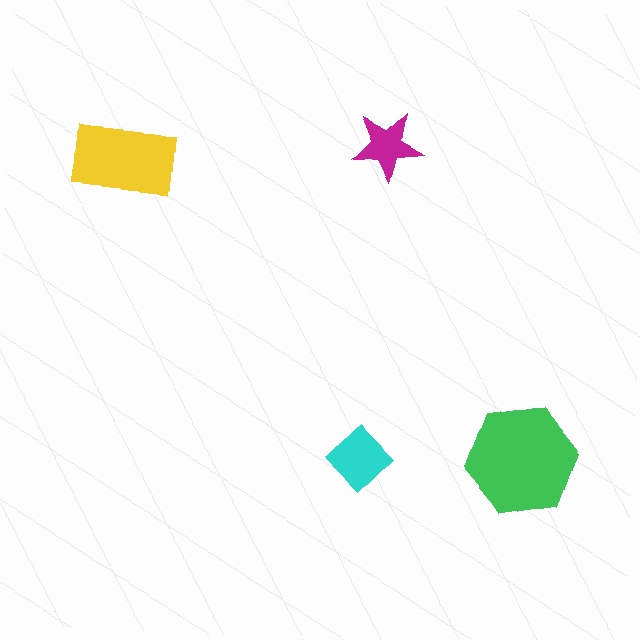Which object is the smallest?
The magenta star.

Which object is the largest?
The green hexagon.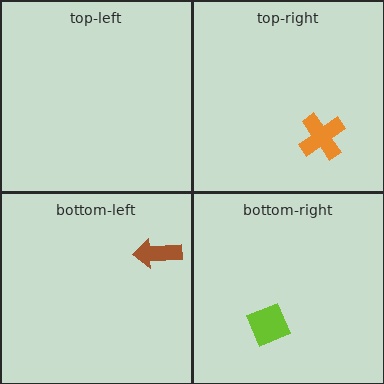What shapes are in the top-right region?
The orange cross.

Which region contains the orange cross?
The top-right region.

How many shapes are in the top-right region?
1.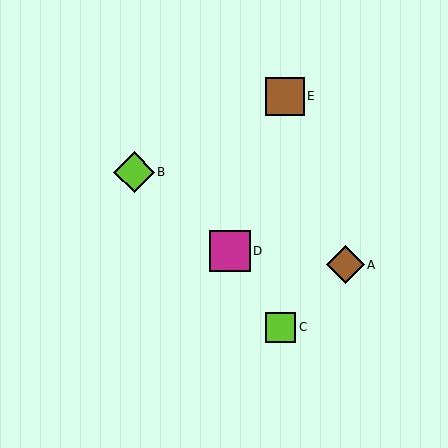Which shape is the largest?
The lime diamond (labeled B) is the largest.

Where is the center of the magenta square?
The center of the magenta square is at (230, 251).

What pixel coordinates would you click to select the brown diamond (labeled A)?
Click at (345, 265) to select the brown diamond A.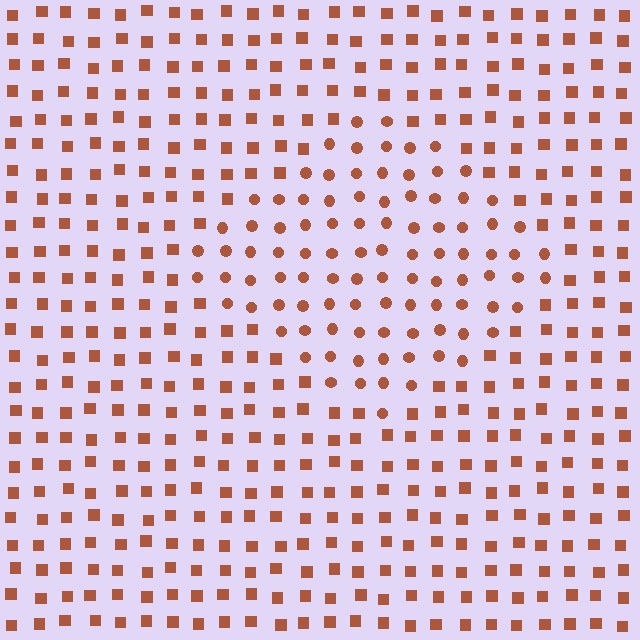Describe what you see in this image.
The image is filled with small brown elements arranged in a uniform grid. A diamond-shaped region contains circles, while the surrounding area contains squares. The boundary is defined purely by the change in element shape.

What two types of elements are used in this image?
The image uses circles inside the diamond region and squares outside it.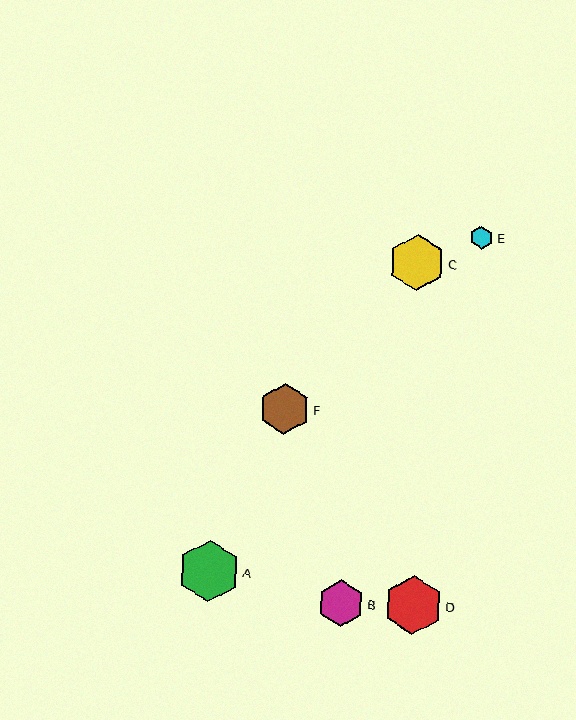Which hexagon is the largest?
Hexagon A is the largest with a size of approximately 62 pixels.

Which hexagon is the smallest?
Hexagon E is the smallest with a size of approximately 23 pixels.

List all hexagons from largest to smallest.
From largest to smallest: A, D, C, F, B, E.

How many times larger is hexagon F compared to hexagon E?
Hexagon F is approximately 2.2 times the size of hexagon E.